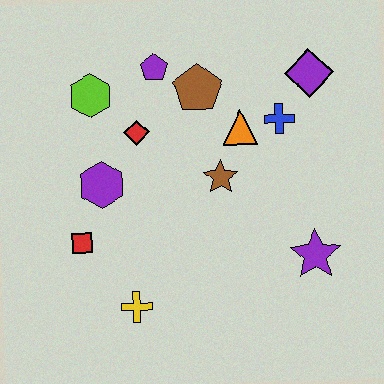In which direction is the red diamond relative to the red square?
The red diamond is above the red square.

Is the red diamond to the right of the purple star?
No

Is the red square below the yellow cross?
No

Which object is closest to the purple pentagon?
The brown pentagon is closest to the purple pentagon.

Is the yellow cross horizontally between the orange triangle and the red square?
Yes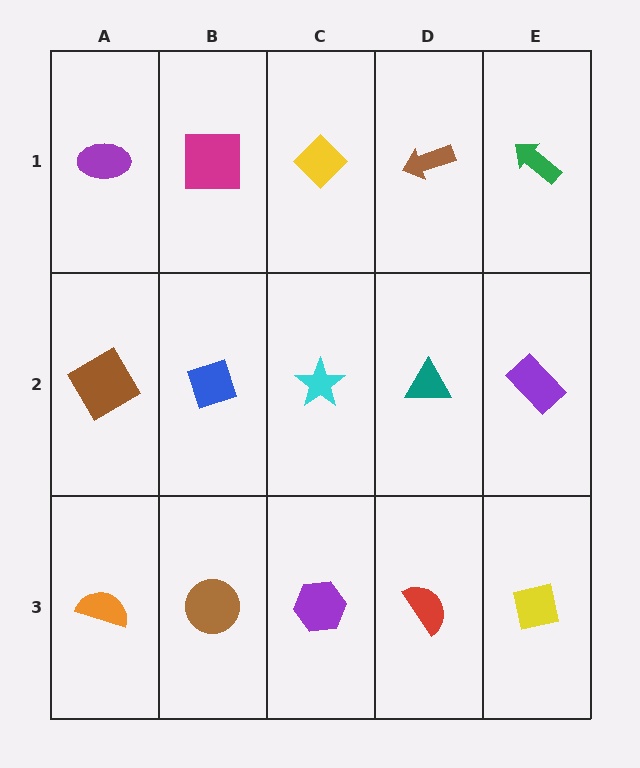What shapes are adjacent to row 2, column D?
A brown arrow (row 1, column D), a red semicircle (row 3, column D), a cyan star (row 2, column C), a purple rectangle (row 2, column E).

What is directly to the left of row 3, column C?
A brown circle.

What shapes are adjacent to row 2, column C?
A yellow diamond (row 1, column C), a purple hexagon (row 3, column C), a blue diamond (row 2, column B), a teal triangle (row 2, column D).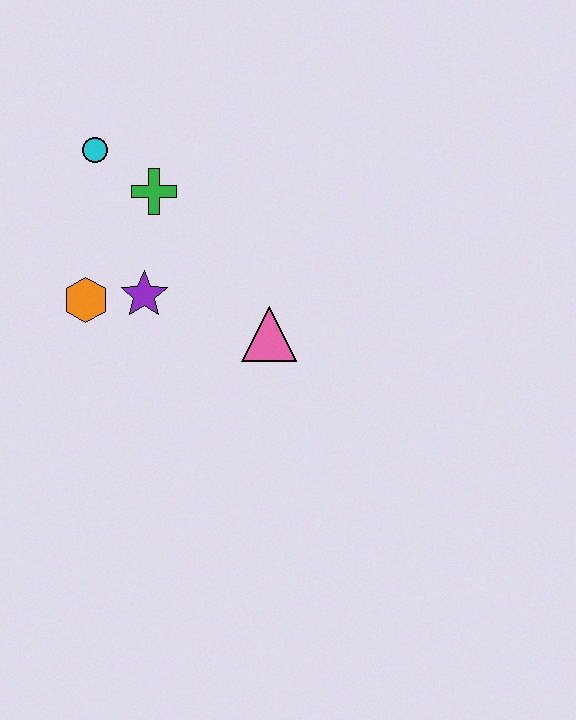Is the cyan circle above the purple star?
Yes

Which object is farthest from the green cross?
The pink triangle is farthest from the green cross.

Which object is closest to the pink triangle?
The purple star is closest to the pink triangle.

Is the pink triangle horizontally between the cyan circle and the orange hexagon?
No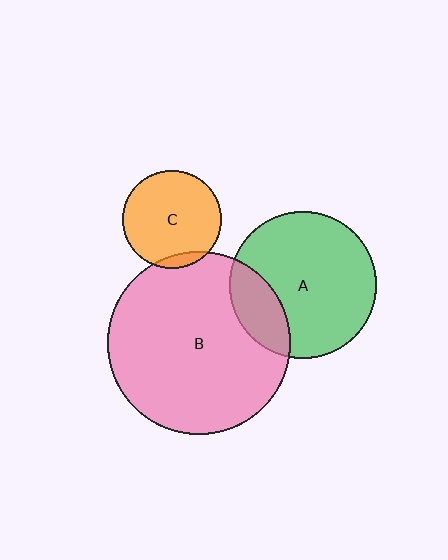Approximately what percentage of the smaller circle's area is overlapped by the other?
Approximately 20%.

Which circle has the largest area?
Circle B (pink).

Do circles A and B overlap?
Yes.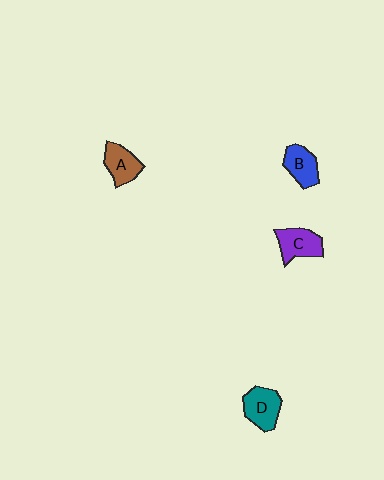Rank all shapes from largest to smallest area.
From largest to smallest: D (teal), C (purple), A (brown), B (blue).